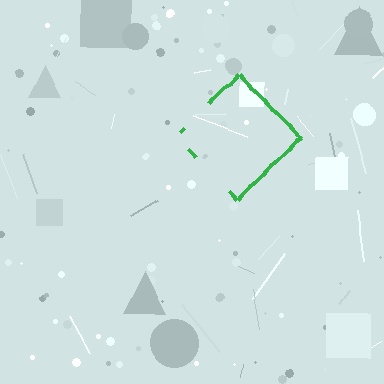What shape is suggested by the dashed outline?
The dashed outline suggests a diamond.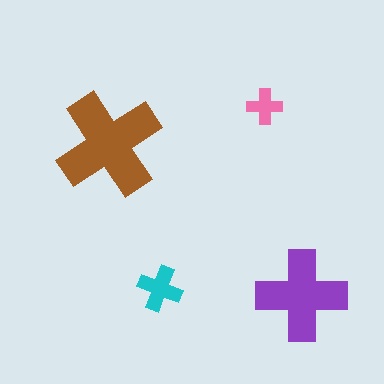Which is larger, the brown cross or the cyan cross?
The brown one.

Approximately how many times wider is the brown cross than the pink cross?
About 3 times wider.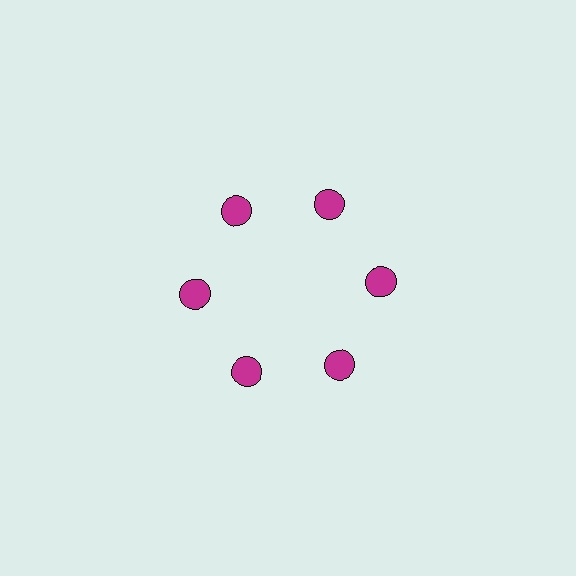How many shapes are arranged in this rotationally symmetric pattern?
There are 6 shapes, arranged in 6 groups of 1.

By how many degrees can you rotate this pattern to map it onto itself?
The pattern maps onto itself every 60 degrees of rotation.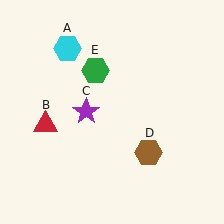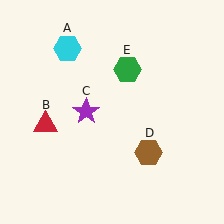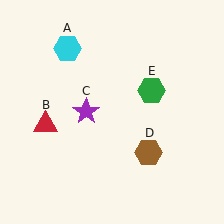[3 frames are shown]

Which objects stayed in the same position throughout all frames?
Cyan hexagon (object A) and red triangle (object B) and purple star (object C) and brown hexagon (object D) remained stationary.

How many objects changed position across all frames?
1 object changed position: green hexagon (object E).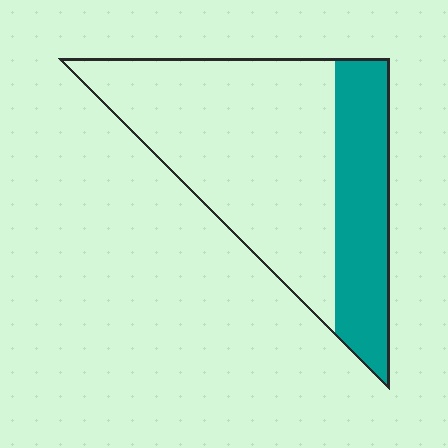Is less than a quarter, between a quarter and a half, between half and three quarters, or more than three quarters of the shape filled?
Between a quarter and a half.